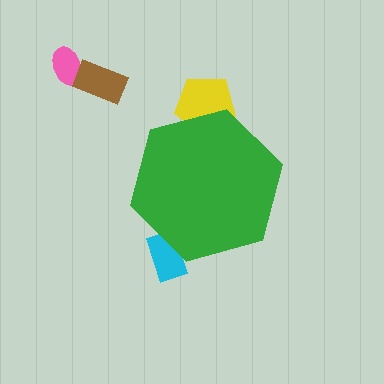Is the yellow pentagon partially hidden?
Yes, the yellow pentagon is partially hidden behind the green hexagon.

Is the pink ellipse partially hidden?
No, the pink ellipse is fully visible.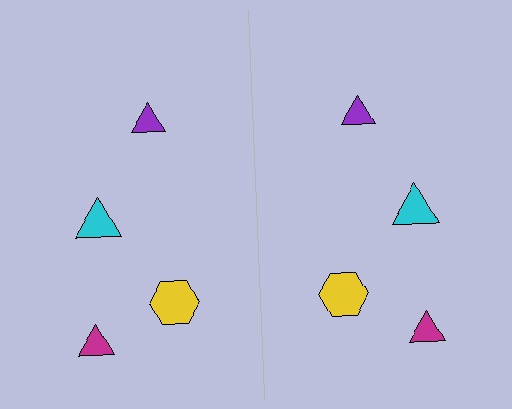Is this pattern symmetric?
Yes, this pattern has bilateral (reflection) symmetry.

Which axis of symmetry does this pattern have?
The pattern has a vertical axis of symmetry running through the center of the image.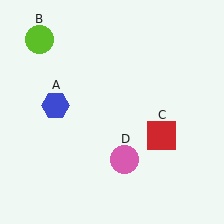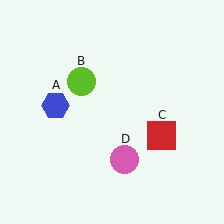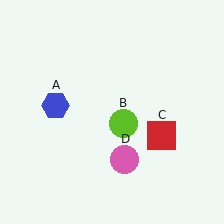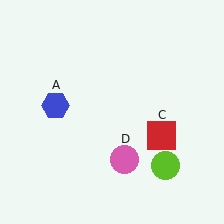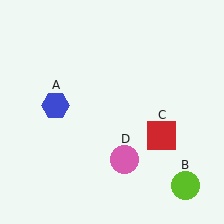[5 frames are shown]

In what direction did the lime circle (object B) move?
The lime circle (object B) moved down and to the right.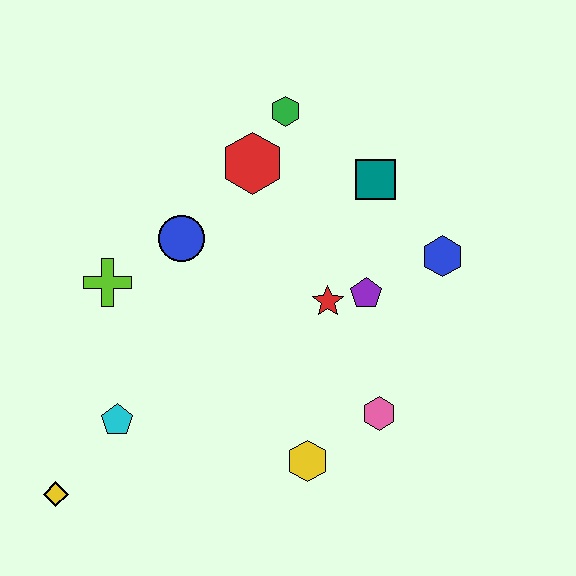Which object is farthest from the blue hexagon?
The yellow diamond is farthest from the blue hexagon.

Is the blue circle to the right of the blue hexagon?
No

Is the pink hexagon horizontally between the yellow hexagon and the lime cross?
No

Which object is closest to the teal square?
The blue hexagon is closest to the teal square.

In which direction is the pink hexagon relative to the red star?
The pink hexagon is below the red star.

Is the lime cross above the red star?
Yes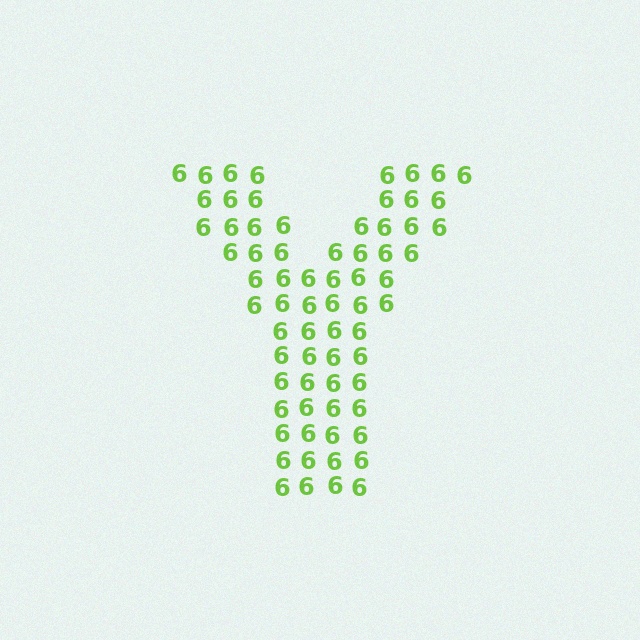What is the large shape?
The large shape is the letter Y.